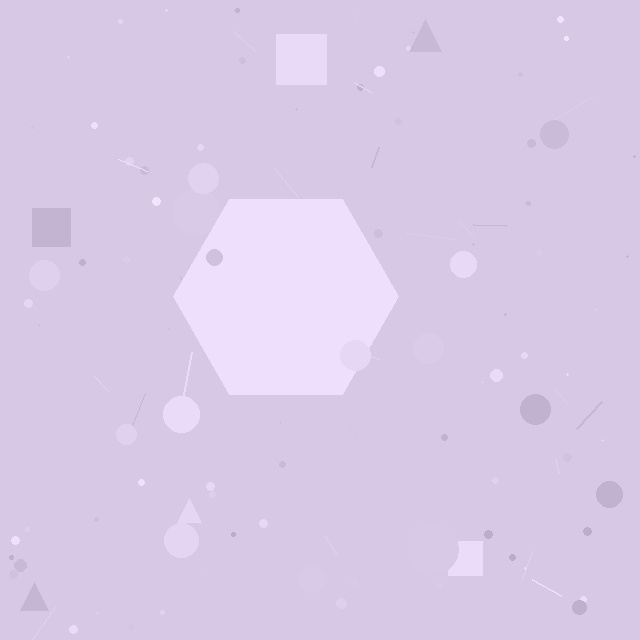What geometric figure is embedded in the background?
A hexagon is embedded in the background.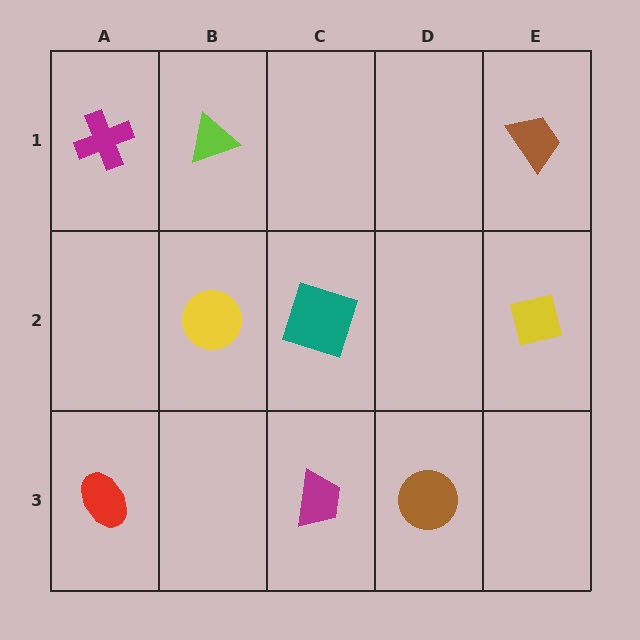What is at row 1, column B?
A lime triangle.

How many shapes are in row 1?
3 shapes.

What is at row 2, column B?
A yellow circle.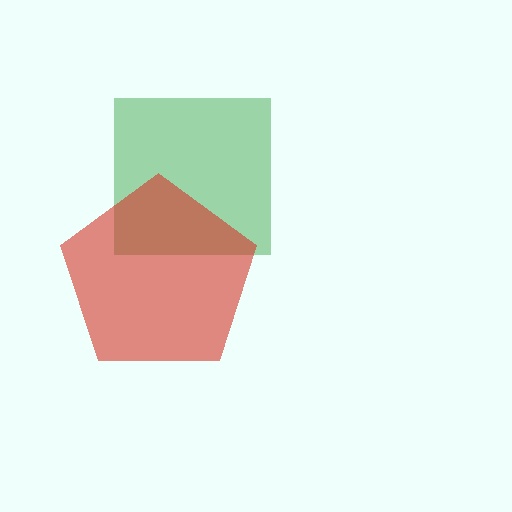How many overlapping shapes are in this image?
There are 2 overlapping shapes in the image.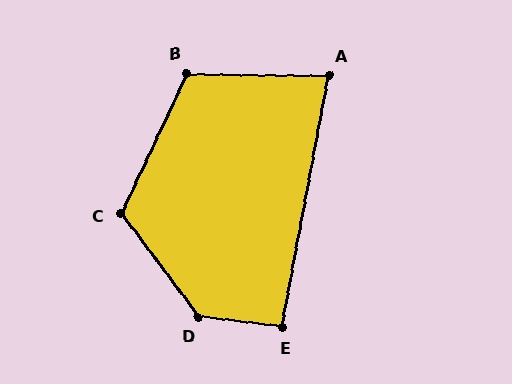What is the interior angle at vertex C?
Approximately 118 degrees (obtuse).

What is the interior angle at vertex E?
Approximately 94 degrees (approximately right).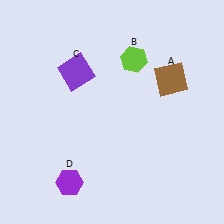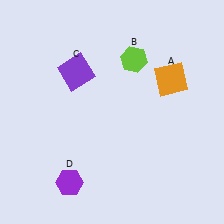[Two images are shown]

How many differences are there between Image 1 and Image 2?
There is 1 difference between the two images.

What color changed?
The square (A) changed from brown in Image 1 to orange in Image 2.